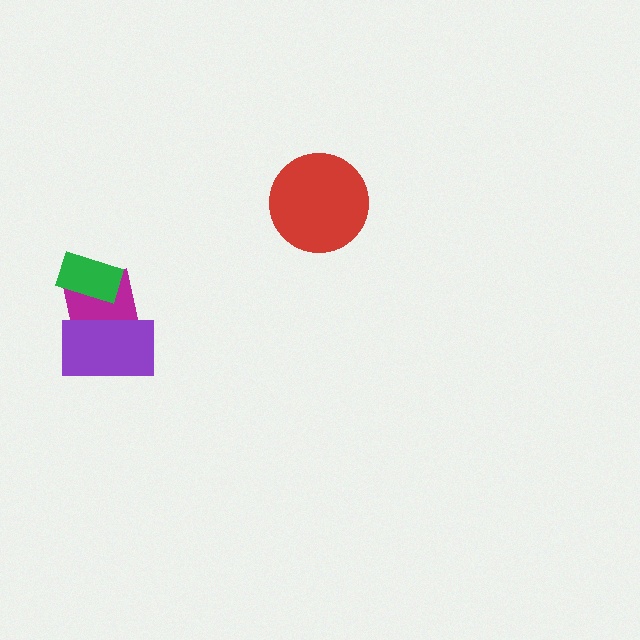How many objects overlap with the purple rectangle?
1 object overlaps with the purple rectangle.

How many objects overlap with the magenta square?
2 objects overlap with the magenta square.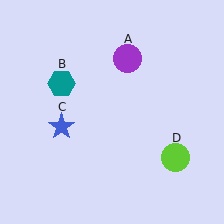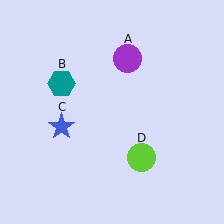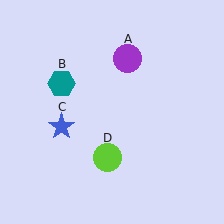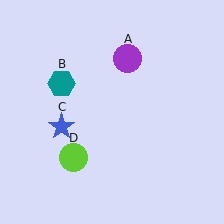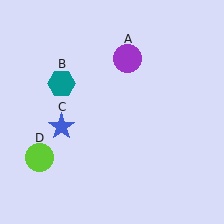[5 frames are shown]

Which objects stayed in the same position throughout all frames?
Purple circle (object A) and teal hexagon (object B) and blue star (object C) remained stationary.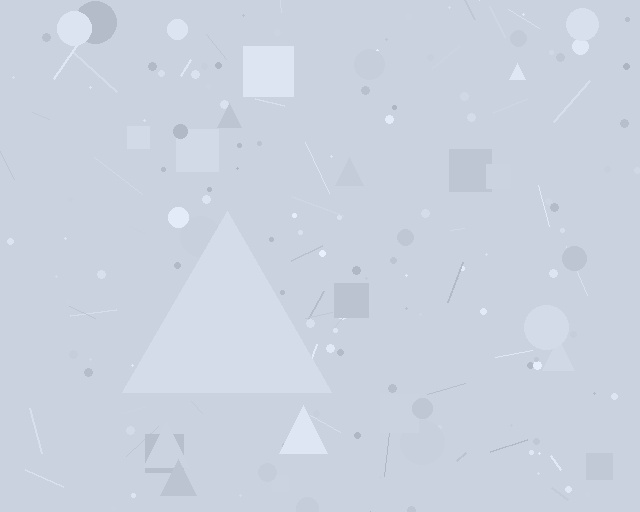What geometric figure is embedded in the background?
A triangle is embedded in the background.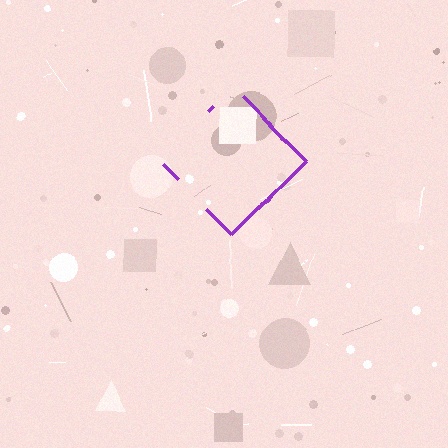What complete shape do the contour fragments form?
The contour fragments form a diamond.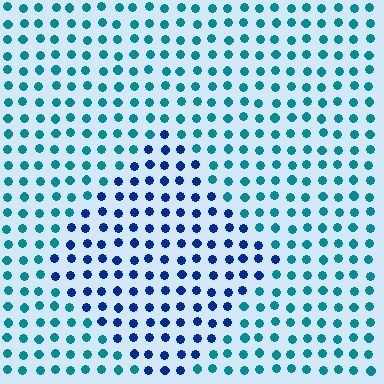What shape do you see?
I see a diamond.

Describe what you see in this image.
The image is filled with small teal elements in a uniform arrangement. A diamond-shaped region is visible where the elements are tinted to a slightly different hue, forming a subtle color boundary.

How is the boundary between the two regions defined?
The boundary is defined purely by a slight shift in hue (about 40 degrees). Spacing, size, and orientation are identical on both sides.